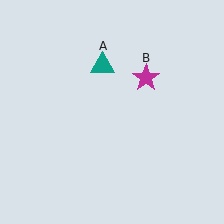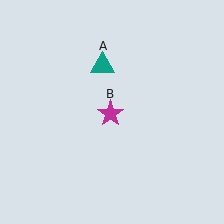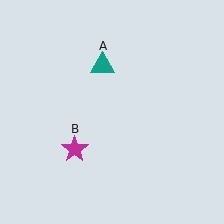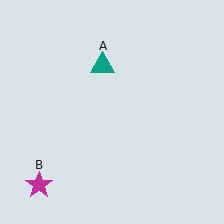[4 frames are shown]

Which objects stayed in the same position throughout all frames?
Teal triangle (object A) remained stationary.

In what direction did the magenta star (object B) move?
The magenta star (object B) moved down and to the left.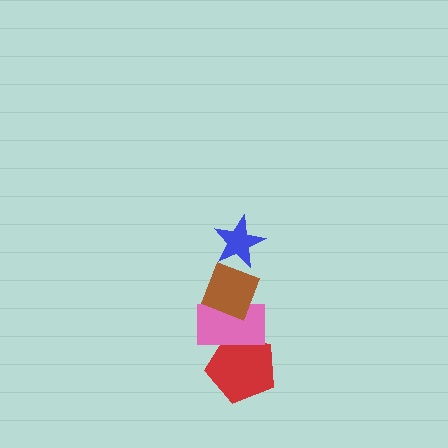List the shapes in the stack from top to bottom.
From top to bottom: the blue star, the brown diamond, the pink rectangle, the red pentagon.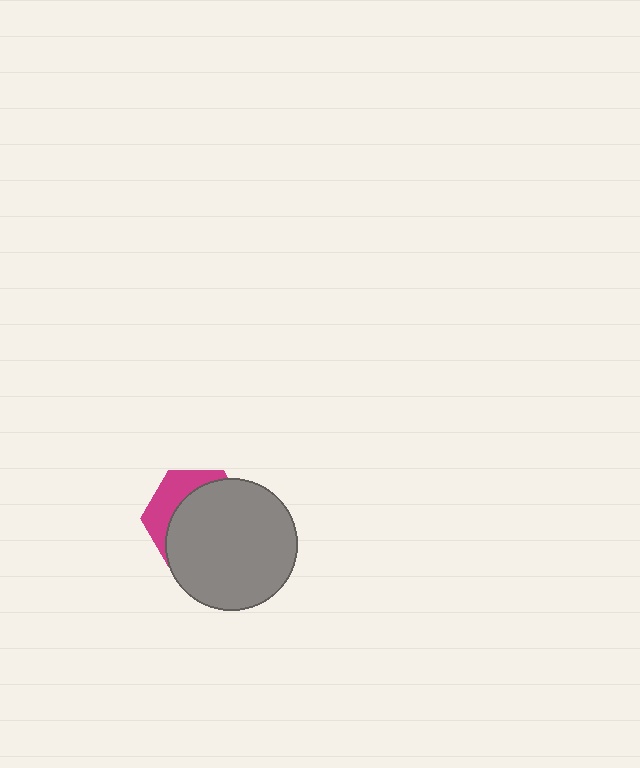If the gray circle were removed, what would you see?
You would see the complete magenta hexagon.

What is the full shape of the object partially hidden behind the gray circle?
The partially hidden object is a magenta hexagon.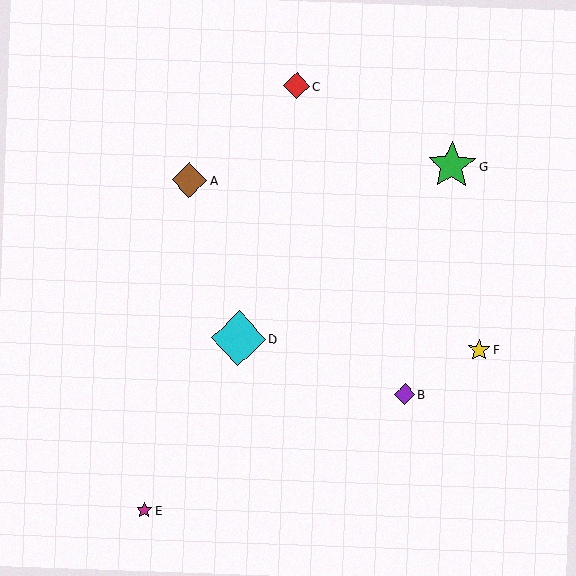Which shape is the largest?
The cyan diamond (labeled D) is the largest.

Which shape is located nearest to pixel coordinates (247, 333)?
The cyan diamond (labeled D) at (238, 338) is nearest to that location.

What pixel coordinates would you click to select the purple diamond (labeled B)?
Click at (405, 394) to select the purple diamond B.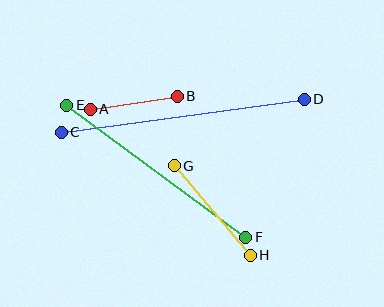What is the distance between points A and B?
The distance is approximately 88 pixels.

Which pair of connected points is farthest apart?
Points C and D are farthest apart.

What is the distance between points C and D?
The distance is approximately 245 pixels.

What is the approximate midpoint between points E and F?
The midpoint is at approximately (156, 171) pixels.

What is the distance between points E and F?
The distance is approximately 222 pixels.